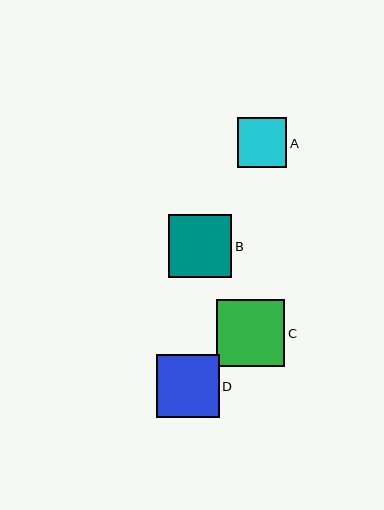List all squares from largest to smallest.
From largest to smallest: C, B, D, A.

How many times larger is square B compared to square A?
Square B is approximately 1.3 times the size of square A.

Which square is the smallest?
Square A is the smallest with a size of approximately 50 pixels.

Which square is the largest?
Square C is the largest with a size of approximately 68 pixels.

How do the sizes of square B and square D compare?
Square B and square D are approximately the same size.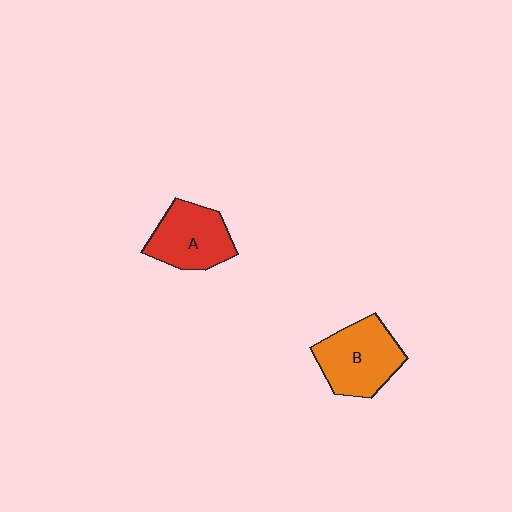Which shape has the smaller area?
Shape A (red).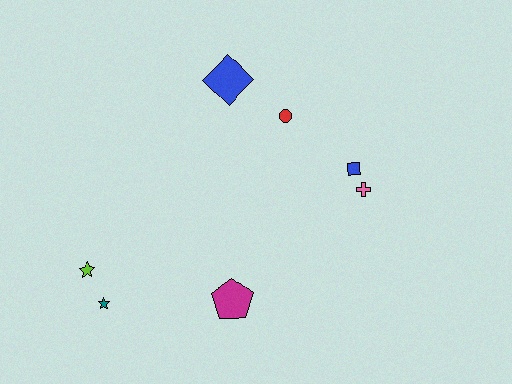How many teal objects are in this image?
There is 1 teal object.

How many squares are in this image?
There is 1 square.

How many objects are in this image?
There are 7 objects.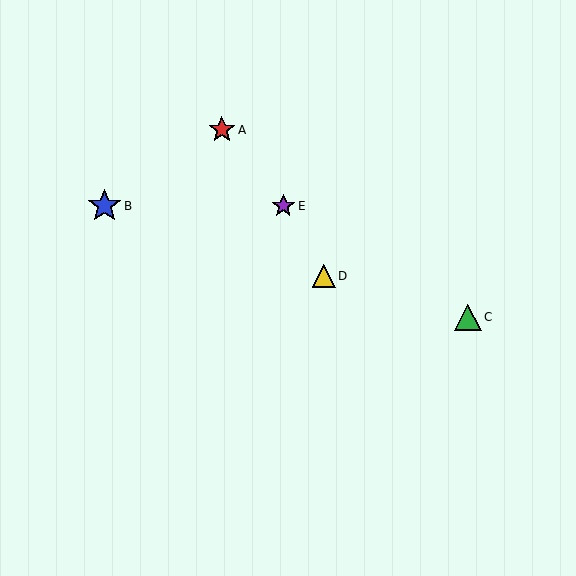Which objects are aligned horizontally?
Objects B, E are aligned horizontally.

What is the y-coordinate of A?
Object A is at y≈130.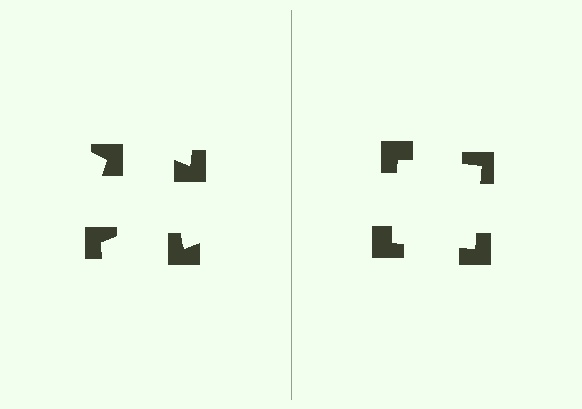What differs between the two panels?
The notched squares are positioned identically on both sides; only the wedge orientations differ. On the right they align to a square; on the left they are misaligned.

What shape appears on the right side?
An illusory square.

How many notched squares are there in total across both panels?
8 — 4 on each side.